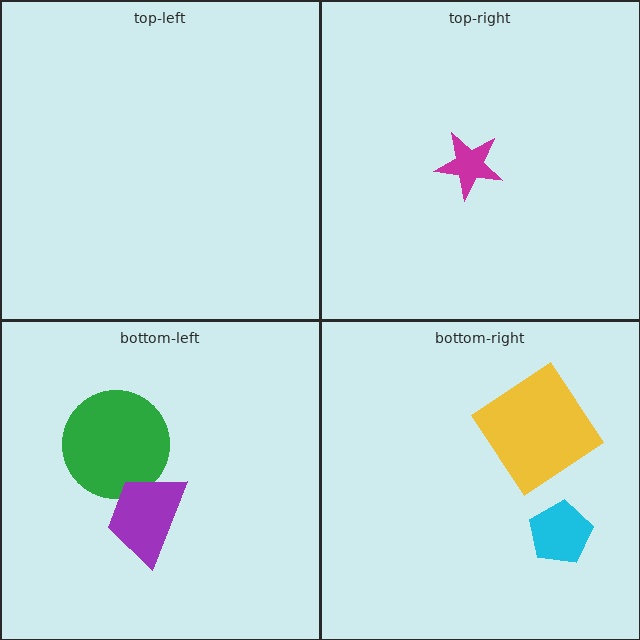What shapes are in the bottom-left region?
The green circle, the purple trapezoid.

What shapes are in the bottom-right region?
The cyan pentagon, the yellow diamond.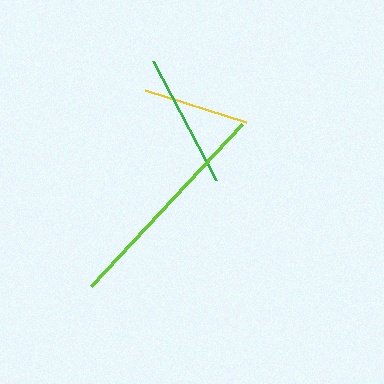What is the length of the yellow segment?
The yellow segment is approximately 106 pixels long.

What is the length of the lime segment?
The lime segment is approximately 221 pixels long.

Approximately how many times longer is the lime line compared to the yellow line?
The lime line is approximately 2.1 times the length of the yellow line.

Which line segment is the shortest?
The yellow line is the shortest at approximately 106 pixels.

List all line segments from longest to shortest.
From longest to shortest: lime, green, yellow.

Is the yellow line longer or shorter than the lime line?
The lime line is longer than the yellow line.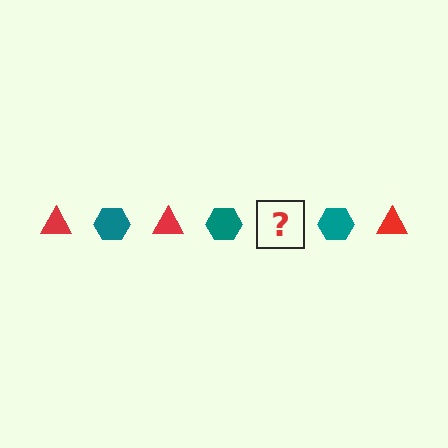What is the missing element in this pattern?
The missing element is a red triangle.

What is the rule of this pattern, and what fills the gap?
The rule is that the pattern alternates between red triangle and teal hexagon. The gap should be filled with a red triangle.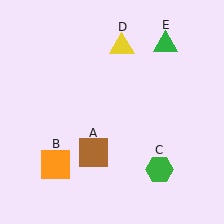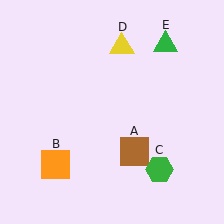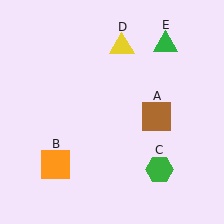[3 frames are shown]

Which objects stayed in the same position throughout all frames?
Orange square (object B) and green hexagon (object C) and yellow triangle (object D) and green triangle (object E) remained stationary.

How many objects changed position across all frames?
1 object changed position: brown square (object A).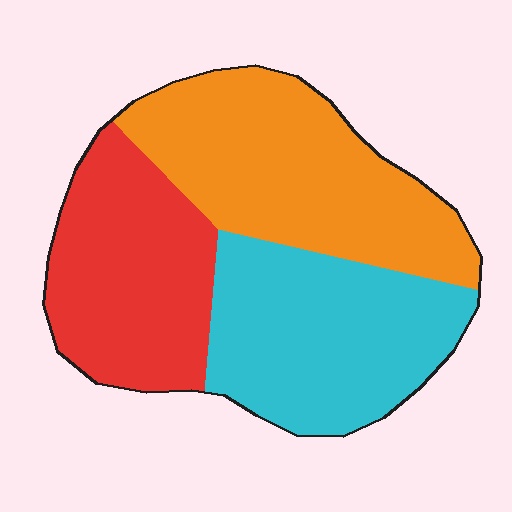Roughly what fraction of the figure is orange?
Orange covers around 35% of the figure.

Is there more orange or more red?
Orange.